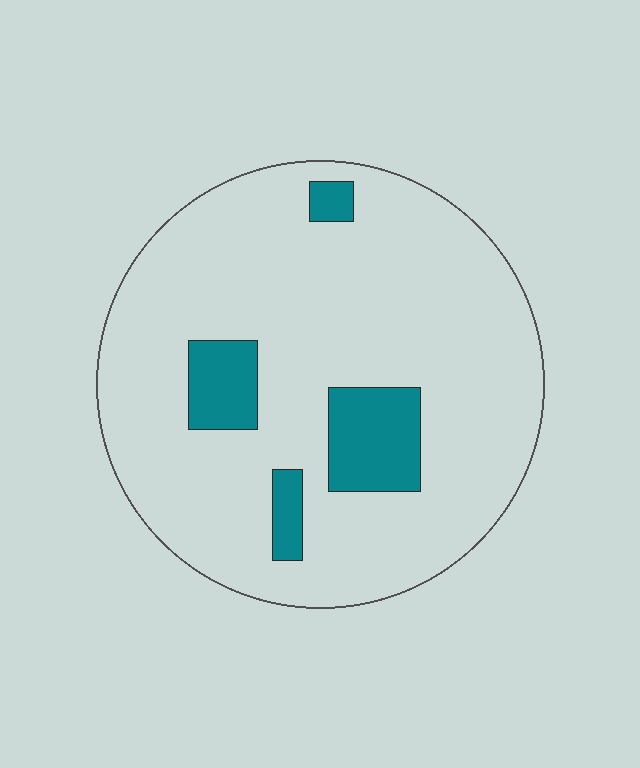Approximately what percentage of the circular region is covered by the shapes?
Approximately 15%.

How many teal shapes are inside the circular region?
4.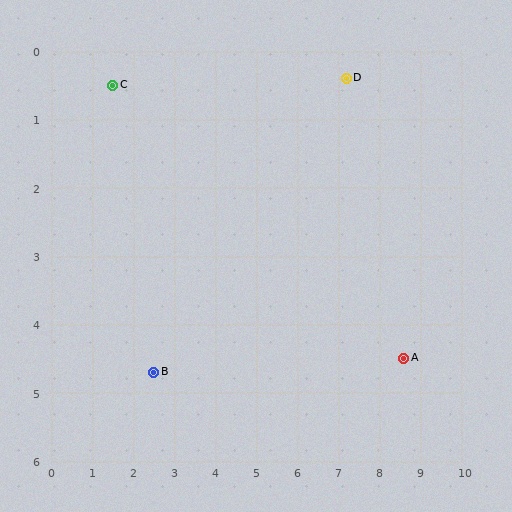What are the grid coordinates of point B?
Point B is at approximately (2.5, 4.7).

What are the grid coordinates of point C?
Point C is at approximately (1.5, 0.5).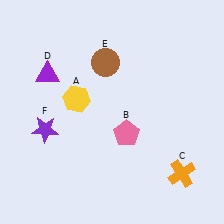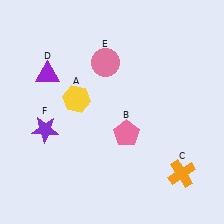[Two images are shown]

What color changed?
The circle (E) changed from brown in Image 1 to pink in Image 2.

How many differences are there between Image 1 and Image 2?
There is 1 difference between the two images.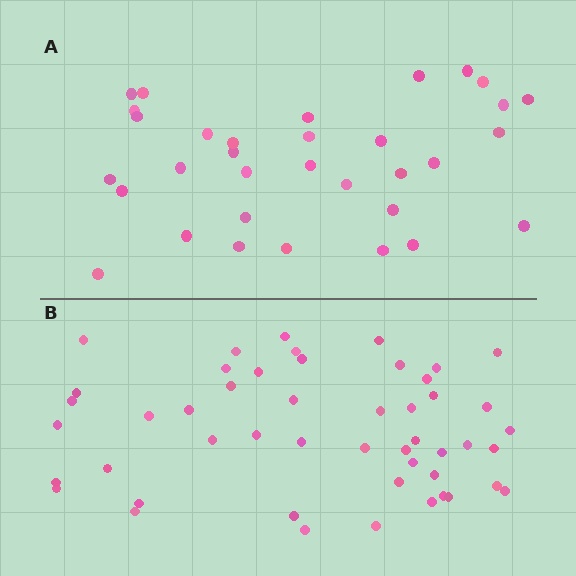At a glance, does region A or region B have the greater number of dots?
Region B (the bottom region) has more dots.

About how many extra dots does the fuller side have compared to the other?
Region B has approximately 15 more dots than region A.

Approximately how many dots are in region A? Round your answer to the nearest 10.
About 30 dots. (The exact count is 33, which rounds to 30.)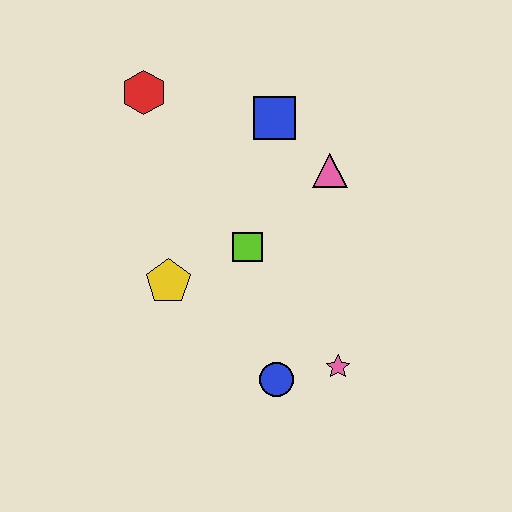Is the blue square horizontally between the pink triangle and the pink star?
No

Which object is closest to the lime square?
The yellow pentagon is closest to the lime square.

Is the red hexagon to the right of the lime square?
No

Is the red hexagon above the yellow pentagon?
Yes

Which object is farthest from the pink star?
The red hexagon is farthest from the pink star.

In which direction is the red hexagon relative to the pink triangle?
The red hexagon is to the left of the pink triangle.